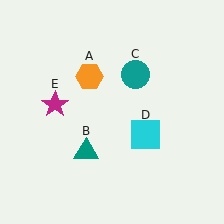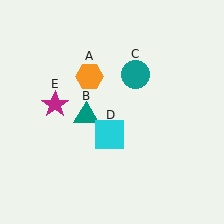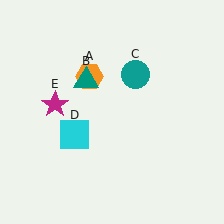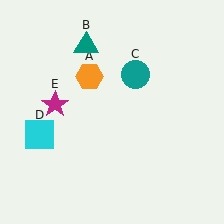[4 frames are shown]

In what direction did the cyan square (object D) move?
The cyan square (object D) moved left.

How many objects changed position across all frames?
2 objects changed position: teal triangle (object B), cyan square (object D).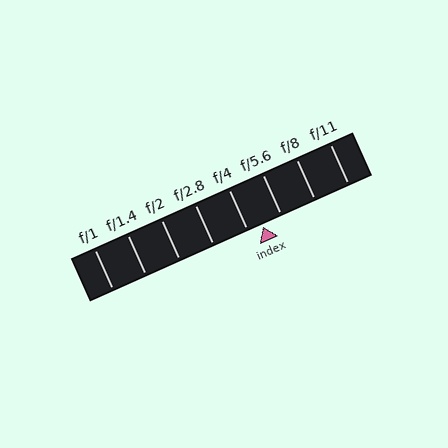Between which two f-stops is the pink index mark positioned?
The index mark is between f/4 and f/5.6.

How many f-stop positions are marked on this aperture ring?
There are 8 f-stop positions marked.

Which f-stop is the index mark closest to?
The index mark is closest to f/4.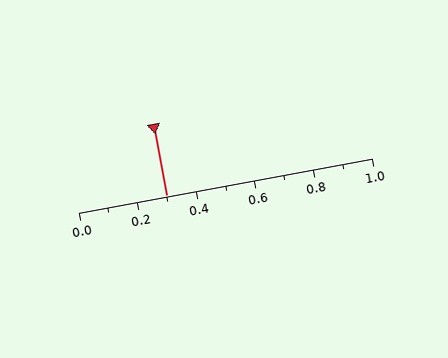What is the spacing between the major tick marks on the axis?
The major ticks are spaced 0.2 apart.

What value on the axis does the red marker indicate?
The marker indicates approximately 0.3.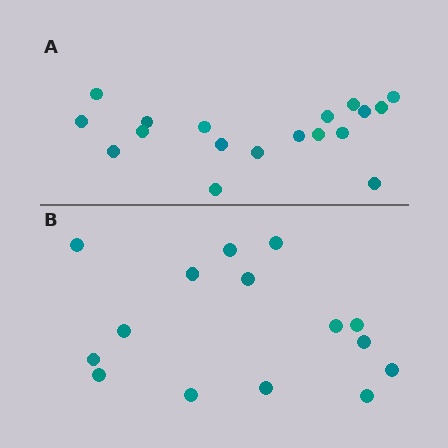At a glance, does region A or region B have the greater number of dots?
Region A (the top region) has more dots.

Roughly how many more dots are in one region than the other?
Region A has just a few more — roughly 2 or 3 more dots than region B.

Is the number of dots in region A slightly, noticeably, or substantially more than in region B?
Region A has only slightly more — the two regions are fairly close. The ratio is roughly 1.2 to 1.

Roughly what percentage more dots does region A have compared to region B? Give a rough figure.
About 20% more.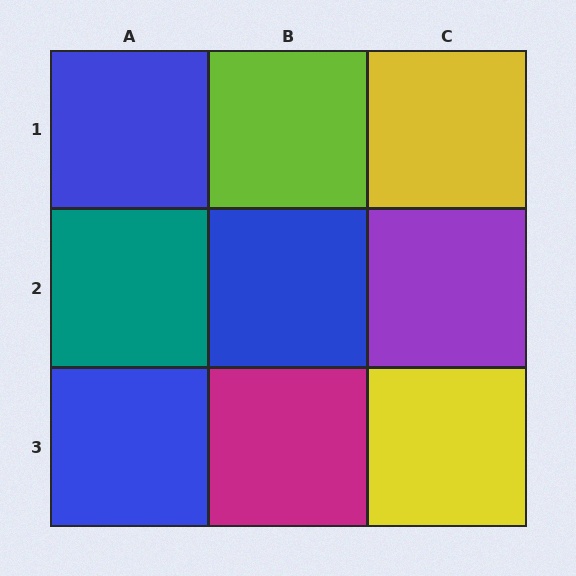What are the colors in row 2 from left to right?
Teal, blue, purple.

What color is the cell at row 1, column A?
Blue.